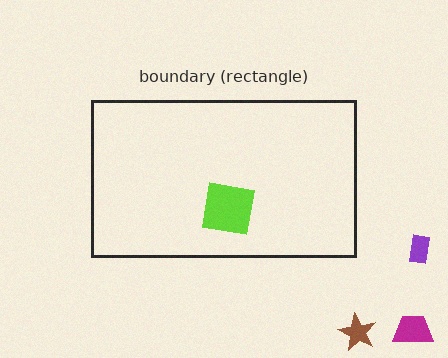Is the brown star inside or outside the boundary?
Outside.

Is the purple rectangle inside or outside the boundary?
Outside.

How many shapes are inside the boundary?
1 inside, 3 outside.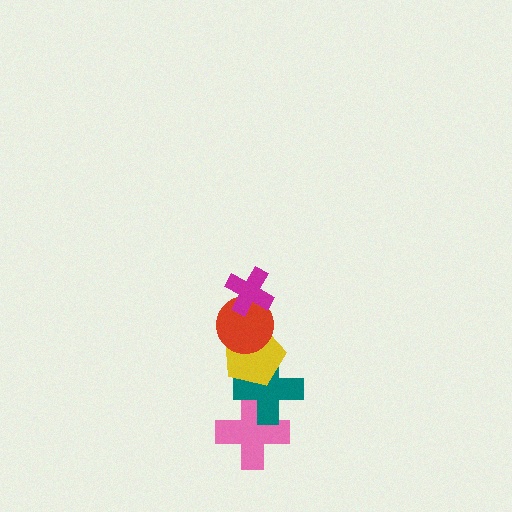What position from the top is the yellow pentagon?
The yellow pentagon is 3rd from the top.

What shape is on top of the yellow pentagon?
The red circle is on top of the yellow pentagon.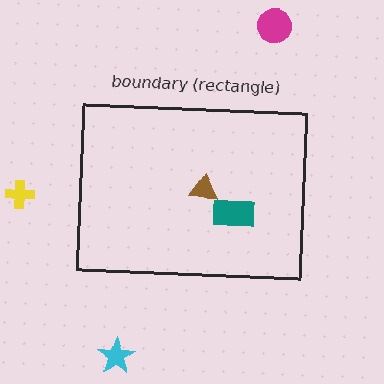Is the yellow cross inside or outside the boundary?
Outside.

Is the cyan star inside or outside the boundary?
Outside.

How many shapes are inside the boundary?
2 inside, 3 outside.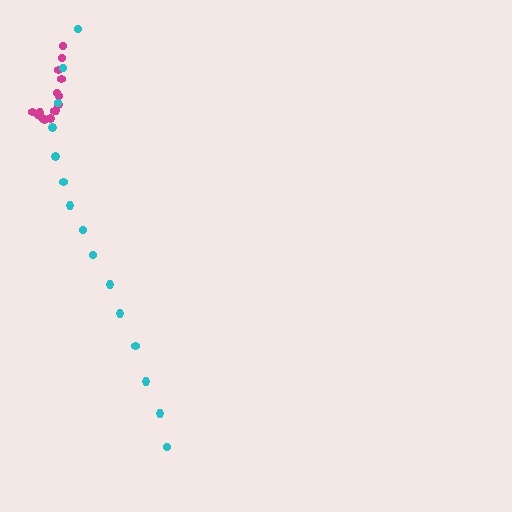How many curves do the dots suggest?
There are 2 distinct paths.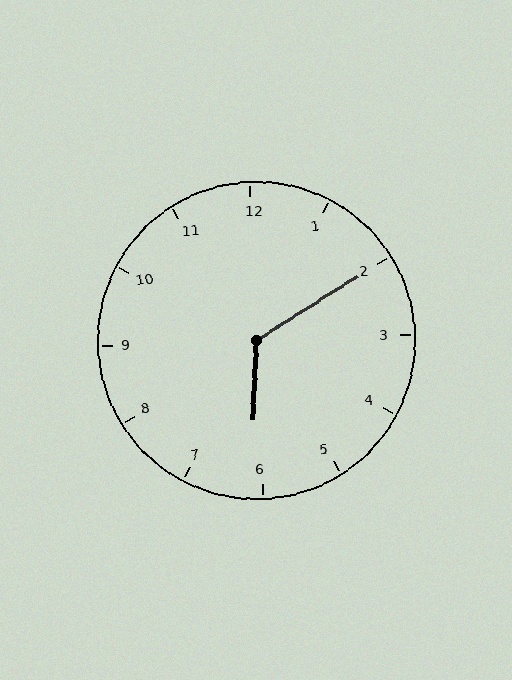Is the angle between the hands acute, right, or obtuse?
It is obtuse.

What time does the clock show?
6:10.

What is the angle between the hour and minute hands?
Approximately 125 degrees.